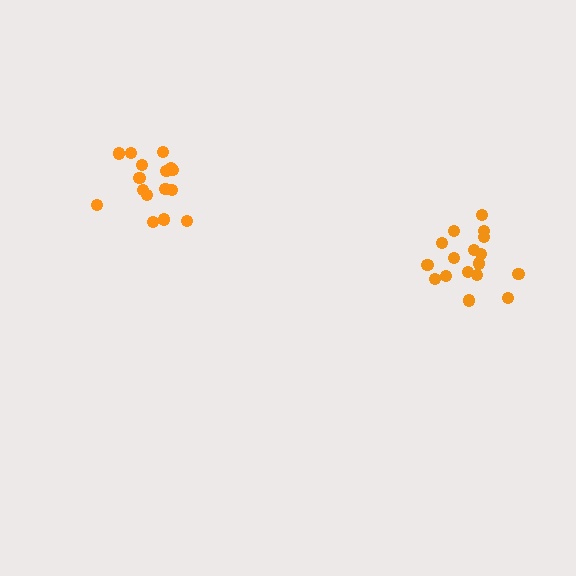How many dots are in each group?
Group 1: 17 dots, Group 2: 17 dots (34 total).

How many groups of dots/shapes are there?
There are 2 groups.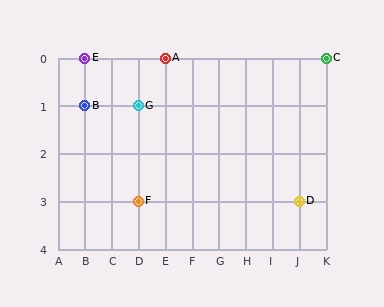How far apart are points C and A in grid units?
Points C and A are 6 columns apart.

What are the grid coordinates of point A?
Point A is at grid coordinates (E, 0).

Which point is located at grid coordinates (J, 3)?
Point D is at (J, 3).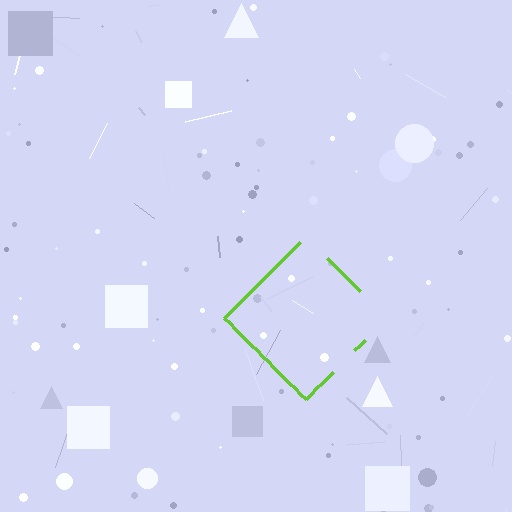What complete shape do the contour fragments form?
The contour fragments form a diamond.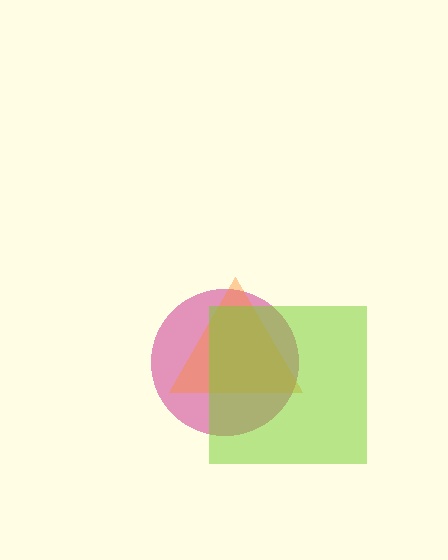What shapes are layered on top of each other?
The layered shapes are: a magenta circle, an orange triangle, a lime square.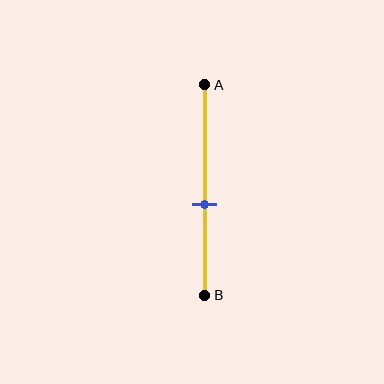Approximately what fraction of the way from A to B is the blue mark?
The blue mark is approximately 55% of the way from A to B.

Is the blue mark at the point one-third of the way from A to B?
No, the mark is at about 55% from A, not at the 33% one-third point.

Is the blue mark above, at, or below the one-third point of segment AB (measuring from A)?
The blue mark is below the one-third point of segment AB.